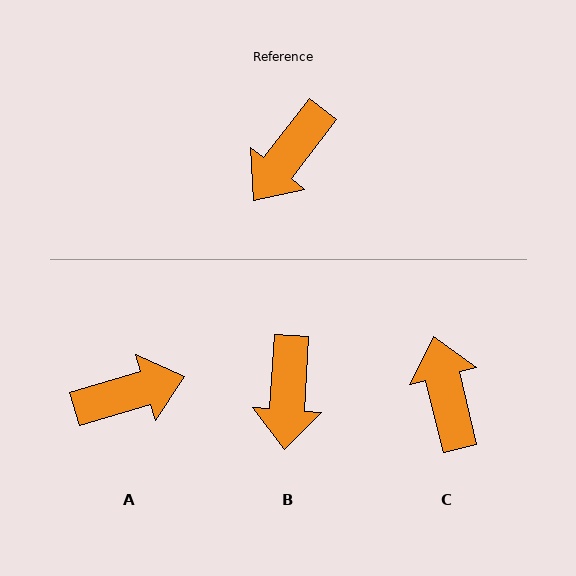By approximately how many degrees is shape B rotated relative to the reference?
Approximately 34 degrees counter-clockwise.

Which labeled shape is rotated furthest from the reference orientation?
A, about 144 degrees away.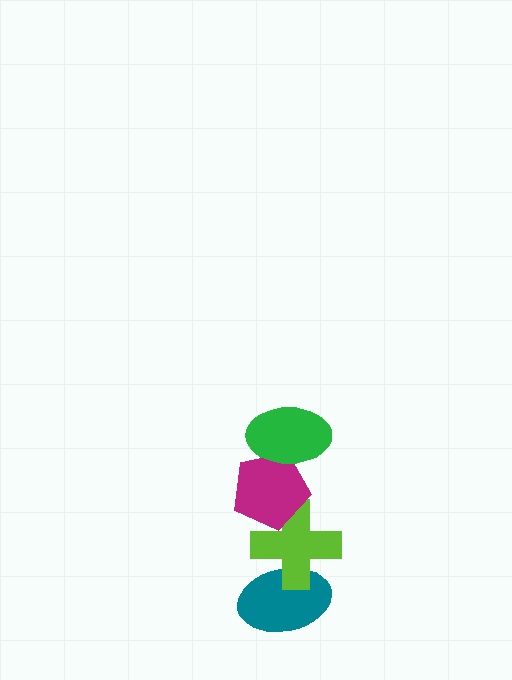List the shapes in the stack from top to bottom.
From top to bottom: the green ellipse, the magenta pentagon, the lime cross, the teal ellipse.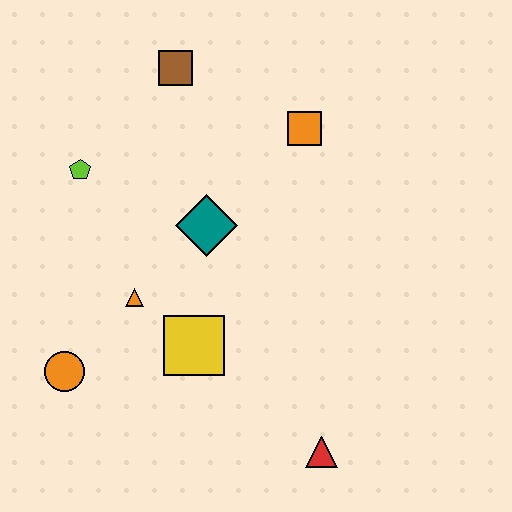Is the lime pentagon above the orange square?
No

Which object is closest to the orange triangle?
The yellow square is closest to the orange triangle.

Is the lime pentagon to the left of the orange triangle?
Yes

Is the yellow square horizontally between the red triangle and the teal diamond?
No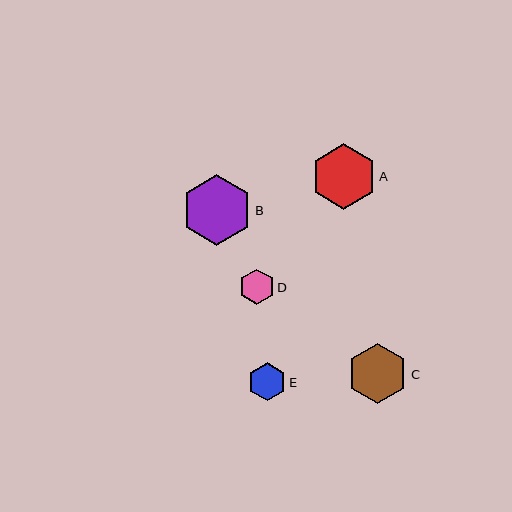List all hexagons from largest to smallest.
From largest to smallest: B, A, C, E, D.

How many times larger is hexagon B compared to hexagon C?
Hexagon B is approximately 1.2 times the size of hexagon C.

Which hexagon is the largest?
Hexagon B is the largest with a size of approximately 71 pixels.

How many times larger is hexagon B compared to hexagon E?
Hexagon B is approximately 1.9 times the size of hexagon E.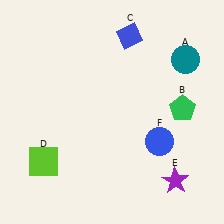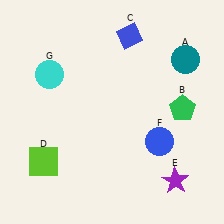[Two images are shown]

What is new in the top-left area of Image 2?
A cyan circle (G) was added in the top-left area of Image 2.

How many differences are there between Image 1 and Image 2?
There is 1 difference between the two images.